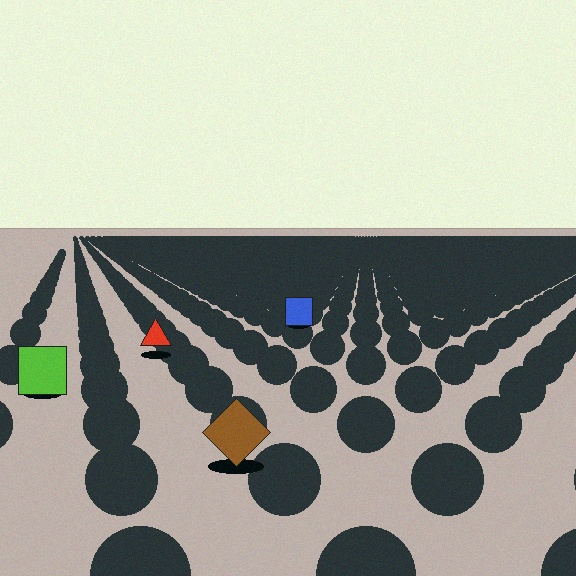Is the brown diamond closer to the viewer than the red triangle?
Yes. The brown diamond is closer — you can tell from the texture gradient: the ground texture is coarser near it.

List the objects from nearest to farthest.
From nearest to farthest: the brown diamond, the lime square, the red triangle, the blue square.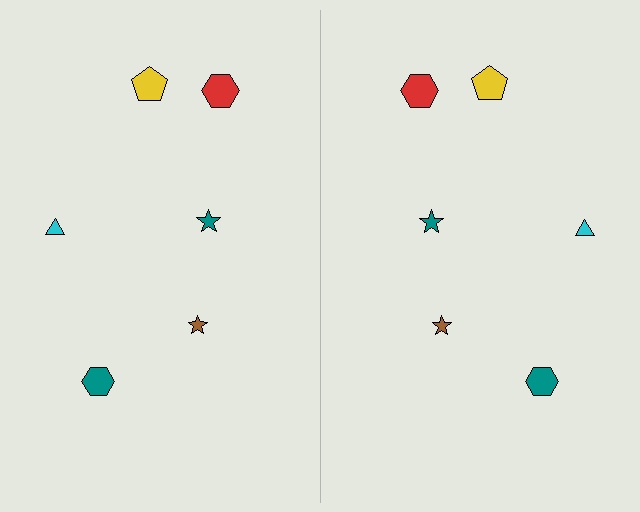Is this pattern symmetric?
Yes, this pattern has bilateral (reflection) symmetry.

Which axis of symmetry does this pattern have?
The pattern has a vertical axis of symmetry running through the center of the image.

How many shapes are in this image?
There are 12 shapes in this image.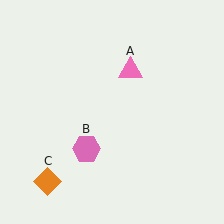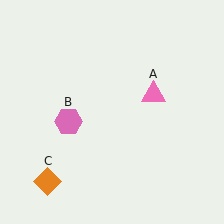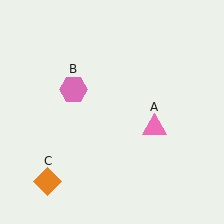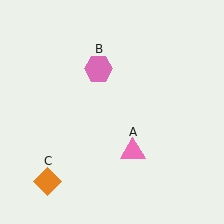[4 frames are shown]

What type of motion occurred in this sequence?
The pink triangle (object A), pink hexagon (object B) rotated clockwise around the center of the scene.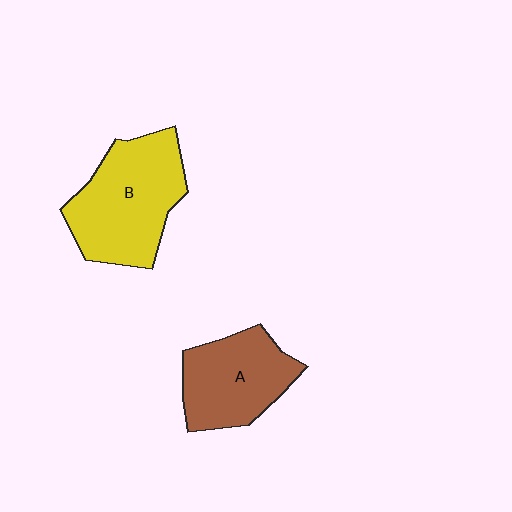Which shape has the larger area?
Shape B (yellow).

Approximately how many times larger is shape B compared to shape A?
Approximately 1.3 times.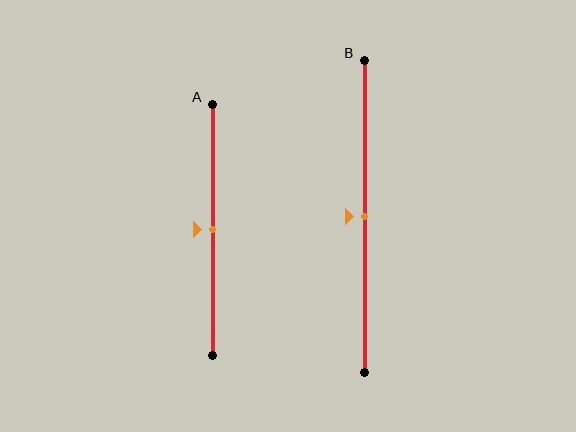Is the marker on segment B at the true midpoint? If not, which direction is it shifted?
Yes, the marker on segment B is at the true midpoint.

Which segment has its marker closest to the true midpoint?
Segment A has its marker closest to the true midpoint.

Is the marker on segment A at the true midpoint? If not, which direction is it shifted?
Yes, the marker on segment A is at the true midpoint.